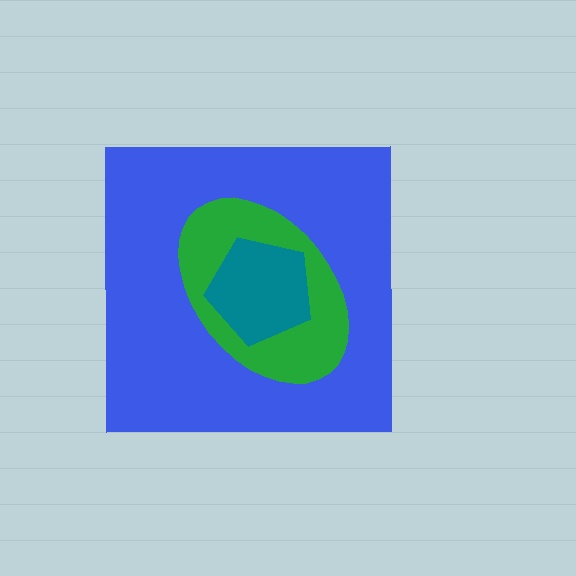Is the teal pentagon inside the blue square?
Yes.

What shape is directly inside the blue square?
The green ellipse.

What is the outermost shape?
The blue square.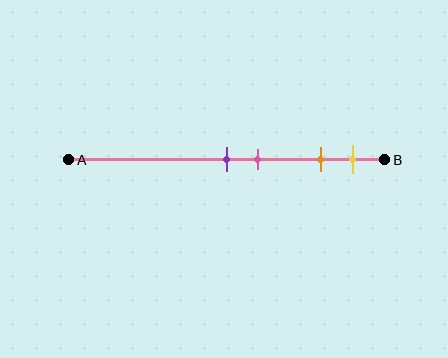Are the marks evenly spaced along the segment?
No, the marks are not evenly spaced.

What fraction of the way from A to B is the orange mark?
The orange mark is approximately 80% (0.8) of the way from A to B.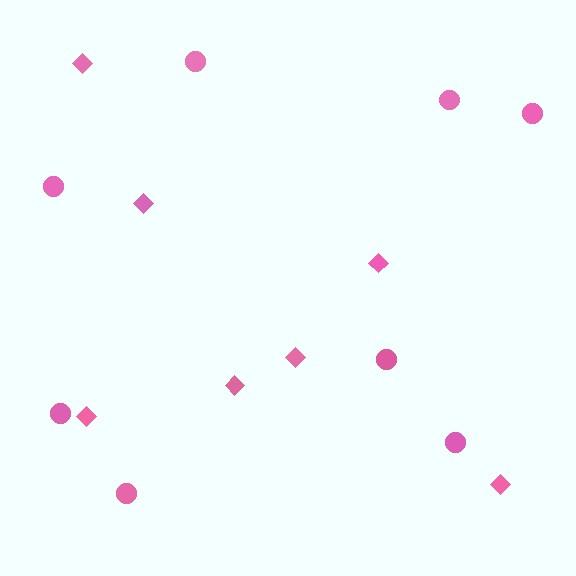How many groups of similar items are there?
There are 2 groups: one group of diamonds (7) and one group of circles (8).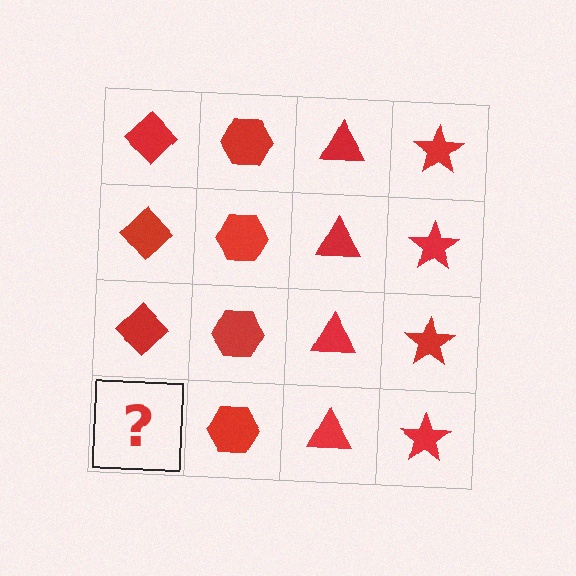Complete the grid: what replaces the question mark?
The question mark should be replaced with a red diamond.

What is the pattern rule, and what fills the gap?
The rule is that each column has a consistent shape. The gap should be filled with a red diamond.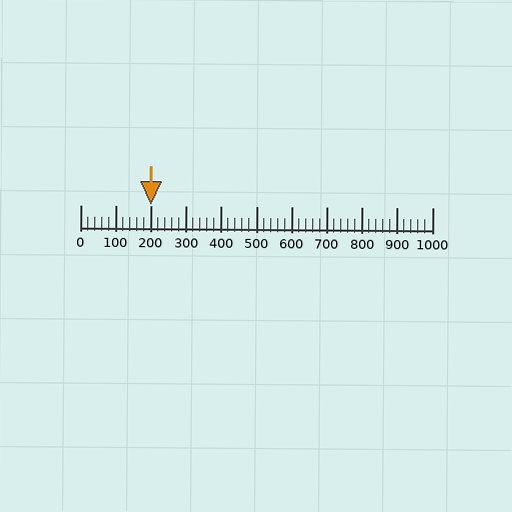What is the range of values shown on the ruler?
The ruler shows values from 0 to 1000.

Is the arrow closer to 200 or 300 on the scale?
The arrow is closer to 200.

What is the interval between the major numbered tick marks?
The major tick marks are spaced 100 units apart.